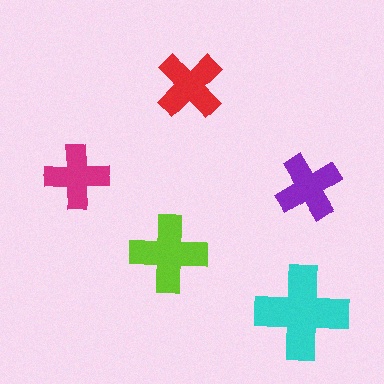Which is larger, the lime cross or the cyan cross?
The cyan one.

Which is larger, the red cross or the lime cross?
The lime one.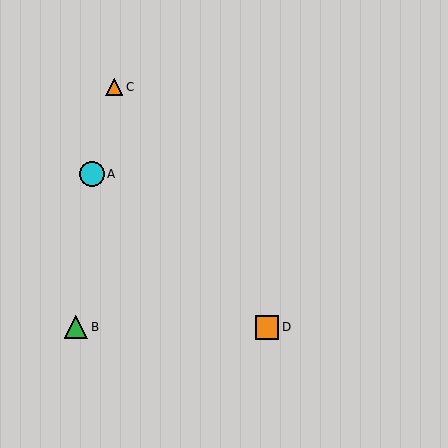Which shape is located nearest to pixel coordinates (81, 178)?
The cyan circle (labeled A) at (92, 174) is nearest to that location.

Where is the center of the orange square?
The center of the orange square is at (267, 327).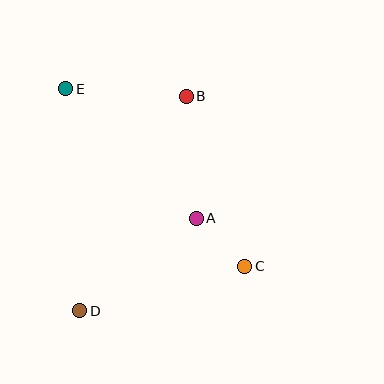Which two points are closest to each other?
Points A and C are closest to each other.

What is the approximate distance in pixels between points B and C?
The distance between B and C is approximately 180 pixels.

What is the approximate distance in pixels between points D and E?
The distance between D and E is approximately 222 pixels.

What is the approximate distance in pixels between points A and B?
The distance between A and B is approximately 122 pixels.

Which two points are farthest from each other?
Points C and E are farthest from each other.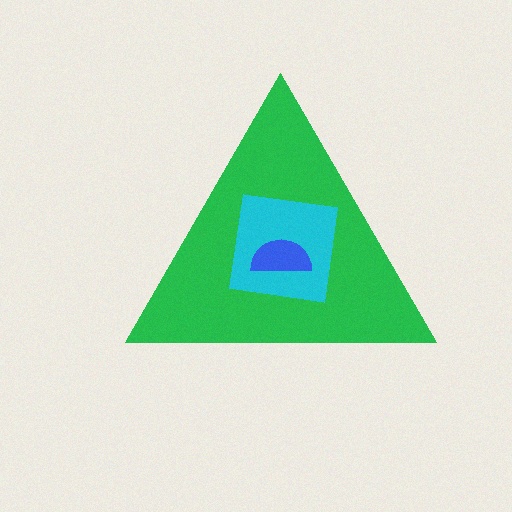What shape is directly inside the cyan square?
The blue semicircle.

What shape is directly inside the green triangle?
The cyan square.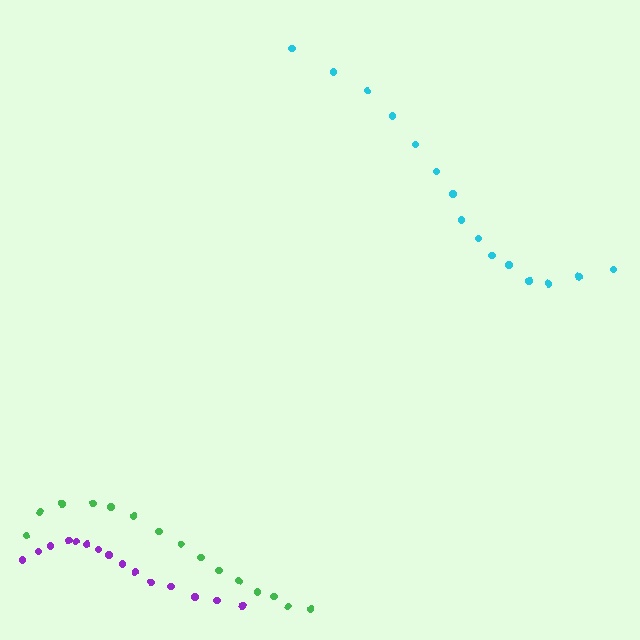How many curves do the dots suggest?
There are 3 distinct paths.